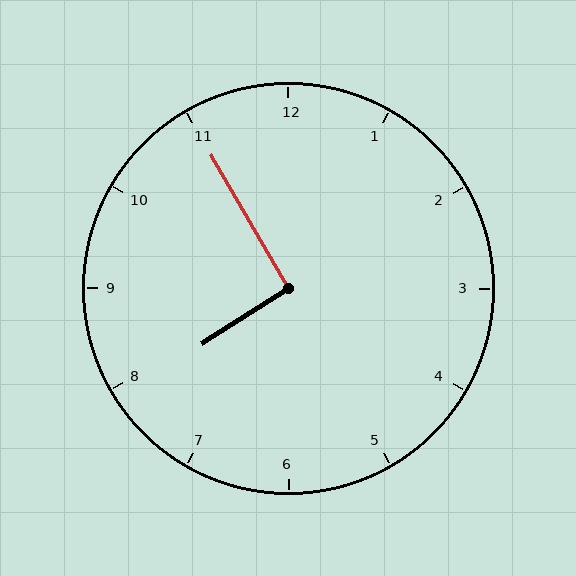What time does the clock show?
7:55.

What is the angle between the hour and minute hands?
Approximately 92 degrees.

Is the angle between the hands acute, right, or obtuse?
It is right.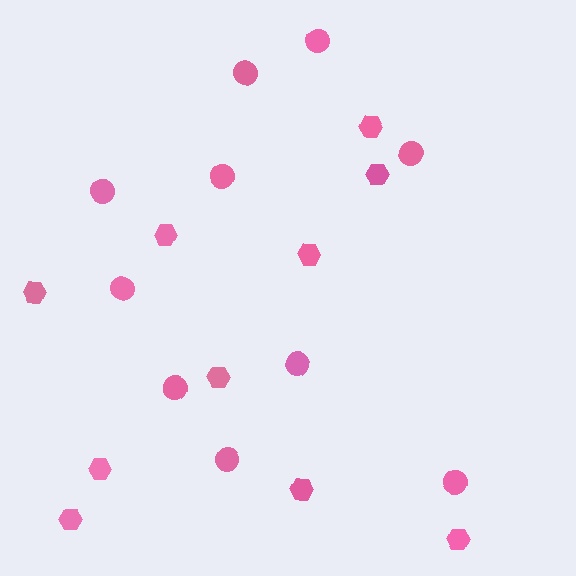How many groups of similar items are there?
There are 2 groups: one group of hexagons (10) and one group of circles (10).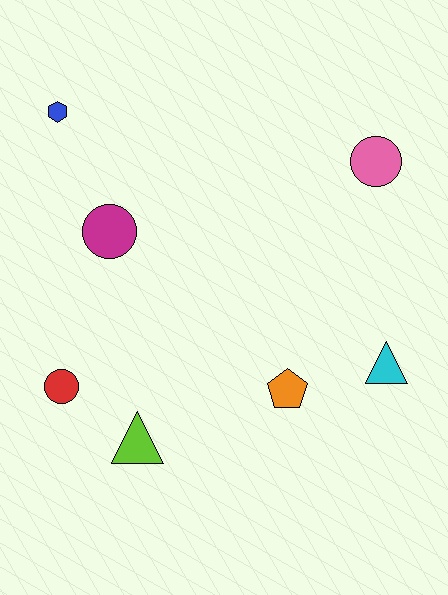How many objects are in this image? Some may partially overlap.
There are 7 objects.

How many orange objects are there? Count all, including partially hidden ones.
There is 1 orange object.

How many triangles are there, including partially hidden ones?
There are 2 triangles.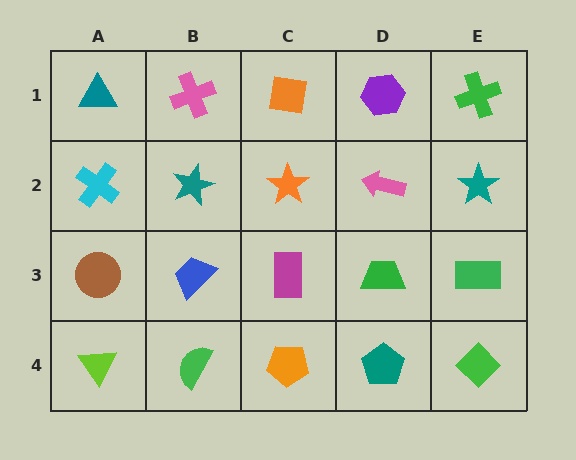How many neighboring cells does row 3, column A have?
3.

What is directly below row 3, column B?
A green semicircle.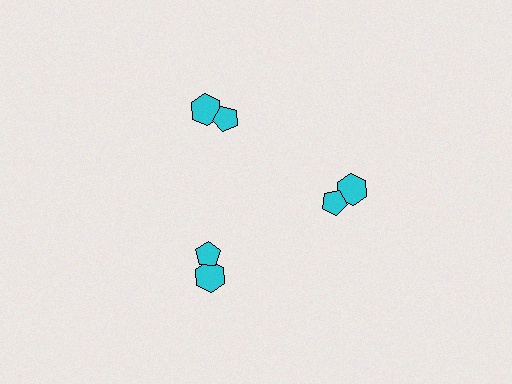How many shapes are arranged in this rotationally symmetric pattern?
There are 6 shapes, arranged in 3 groups of 2.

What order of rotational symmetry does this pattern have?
This pattern has 3-fold rotational symmetry.